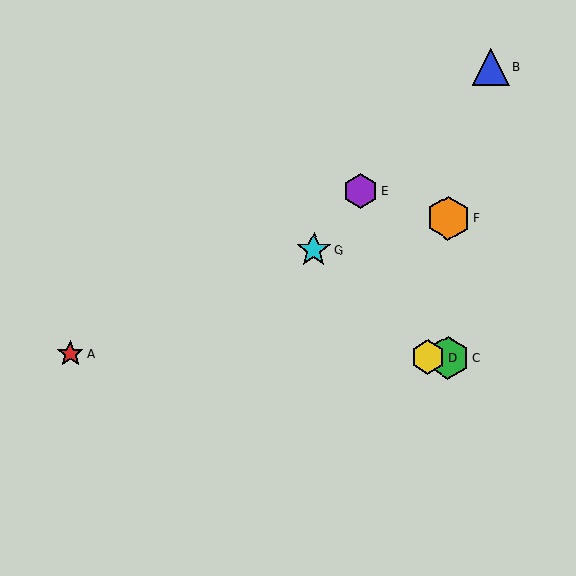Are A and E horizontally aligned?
No, A is at y≈354 and E is at y≈191.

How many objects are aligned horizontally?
3 objects (A, C, D) are aligned horizontally.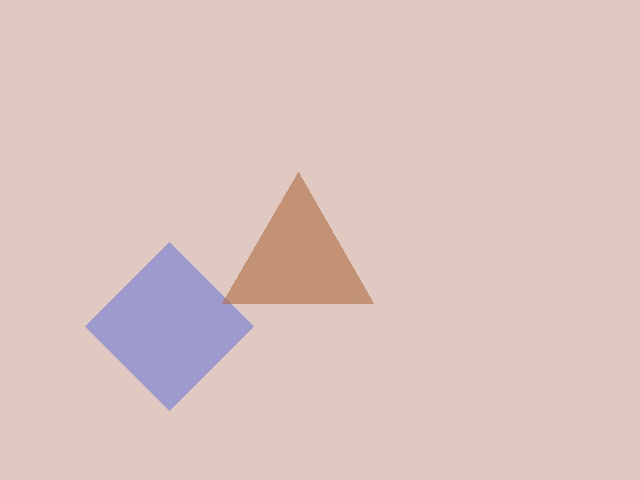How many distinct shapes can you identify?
There are 2 distinct shapes: a blue diamond, a brown triangle.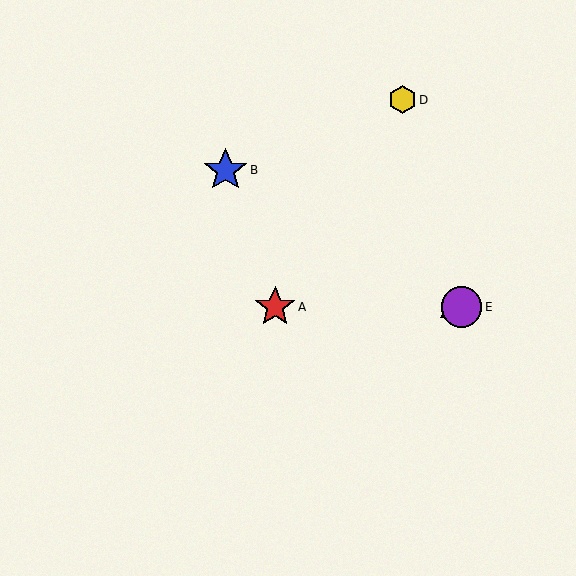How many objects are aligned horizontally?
3 objects (A, C, E) are aligned horizontally.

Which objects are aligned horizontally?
Objects A, C, E are aligned horizontally.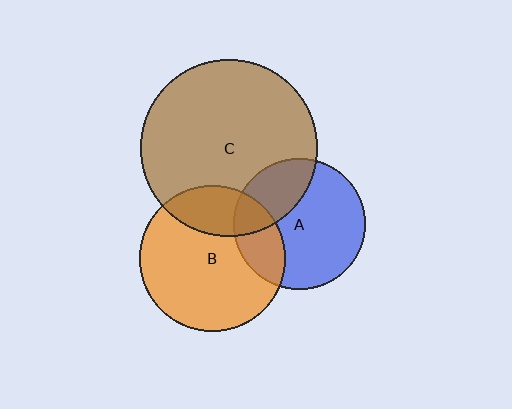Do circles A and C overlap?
Yes.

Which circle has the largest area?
Circle C (brown).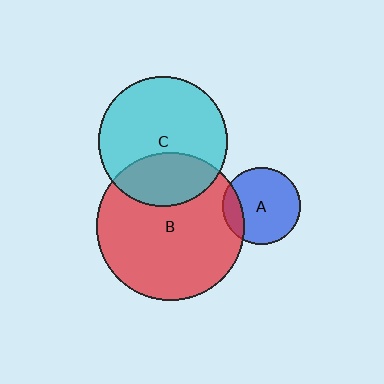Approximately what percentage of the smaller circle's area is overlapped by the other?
Approximately 30%.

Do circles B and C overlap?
Yes.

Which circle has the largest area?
Circle B (red).